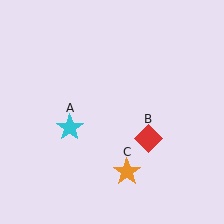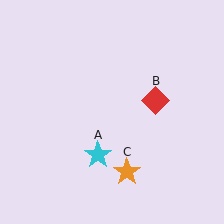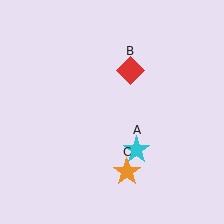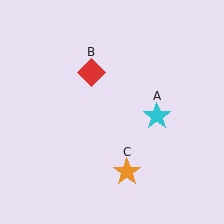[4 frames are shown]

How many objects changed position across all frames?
2 objects changed position: cyan star (object A), red diamond (object B).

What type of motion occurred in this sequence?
The cyan star (object A), red diamond (object B) rotated counterclockwise around the center of the scene.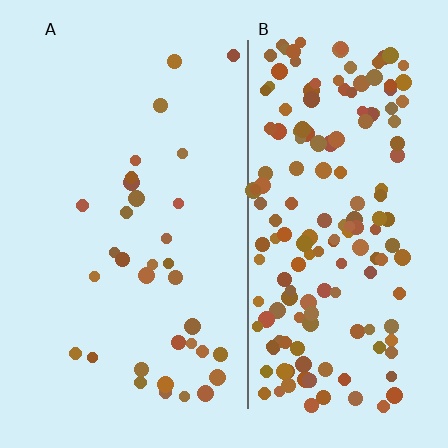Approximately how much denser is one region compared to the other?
Approximately 5.1× — region B over region A.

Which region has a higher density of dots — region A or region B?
B (the right).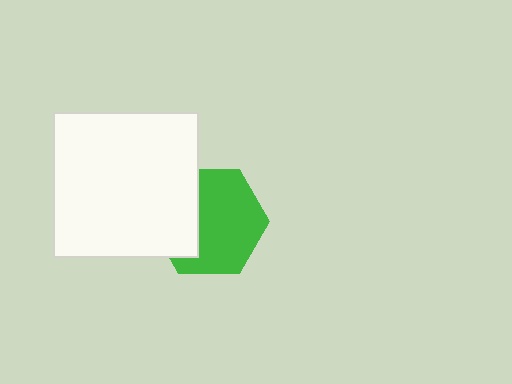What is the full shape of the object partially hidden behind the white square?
The partially hidden object is a green hexagon.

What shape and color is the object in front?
The object in front is a white square.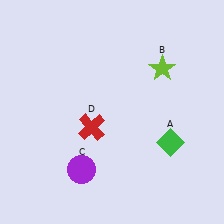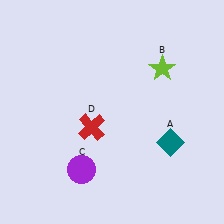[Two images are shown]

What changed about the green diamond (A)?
In Image 1, A is green. In Image 2, it changed to teal.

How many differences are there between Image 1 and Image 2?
There is 1 difference between the two images.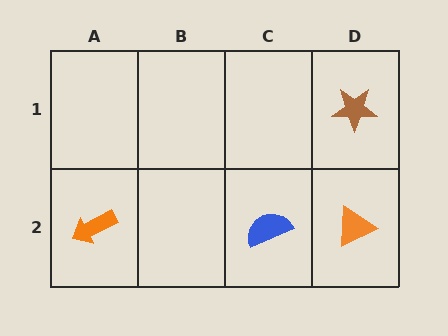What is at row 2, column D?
An orange triangle.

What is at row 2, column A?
An orange arrow.